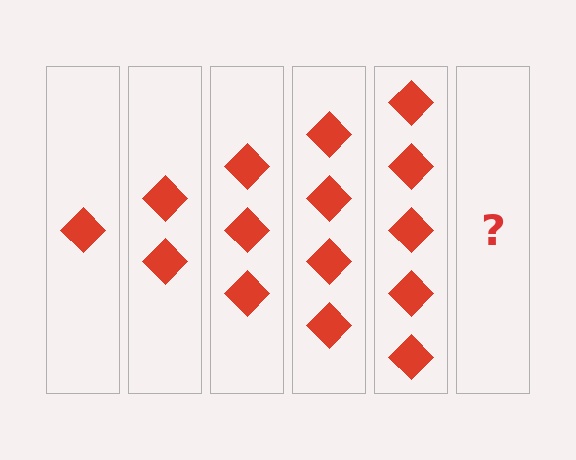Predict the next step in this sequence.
The next step is 6 diamonds.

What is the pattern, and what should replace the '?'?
The pattern is that each step adds one more diamond. The '?' should be 6 diamonds.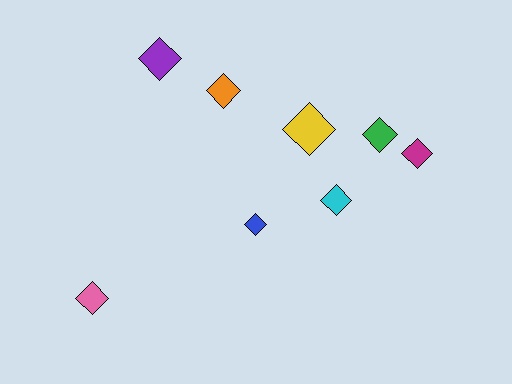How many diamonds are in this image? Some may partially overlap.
There are 8 diamonds.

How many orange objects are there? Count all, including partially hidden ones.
There is 1 orange object.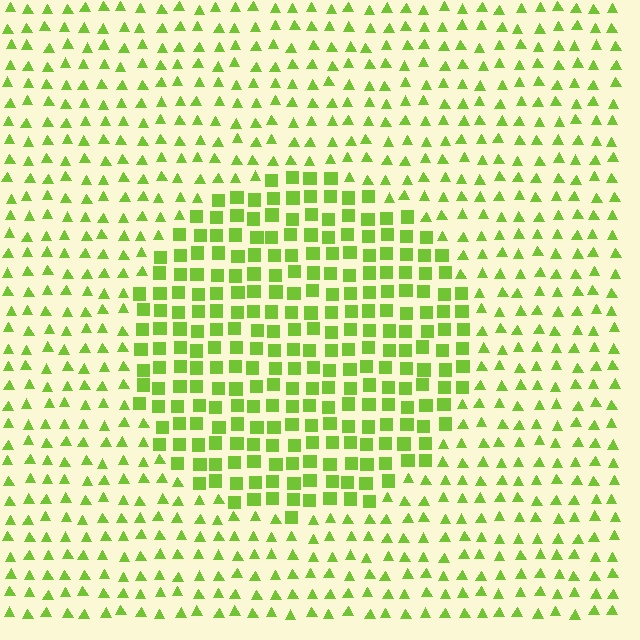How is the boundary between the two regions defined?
The boundary is defined by a change in element shape: squares inside vs. triangles outside. All elements share the same color and spacing.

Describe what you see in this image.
The image is filled with small lime elements arranged in a uniform grid. A circle-shaped region contains squares, while the surrounding area contains triangles. The boundary is defined purely by the change in element shape.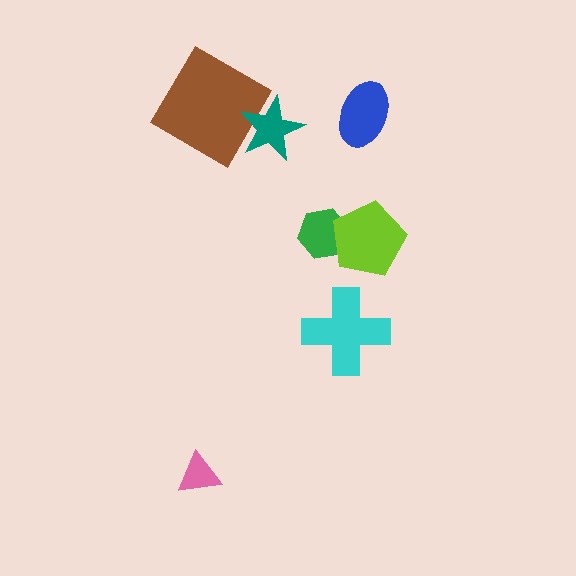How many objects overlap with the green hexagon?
1 object overlaps with the green hexagon.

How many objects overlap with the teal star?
1 object overlaps with the teal star.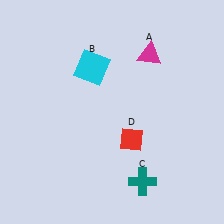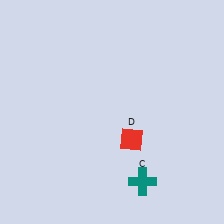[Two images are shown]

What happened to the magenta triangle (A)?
The magenta triangle (A) was removed in Image 2. It was in the top-right area of Image 1.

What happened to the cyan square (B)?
The cyan square (B) was removed in Image 2. It was in the top-left area of Image 1.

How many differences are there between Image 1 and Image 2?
There are 2 differences between the two images.